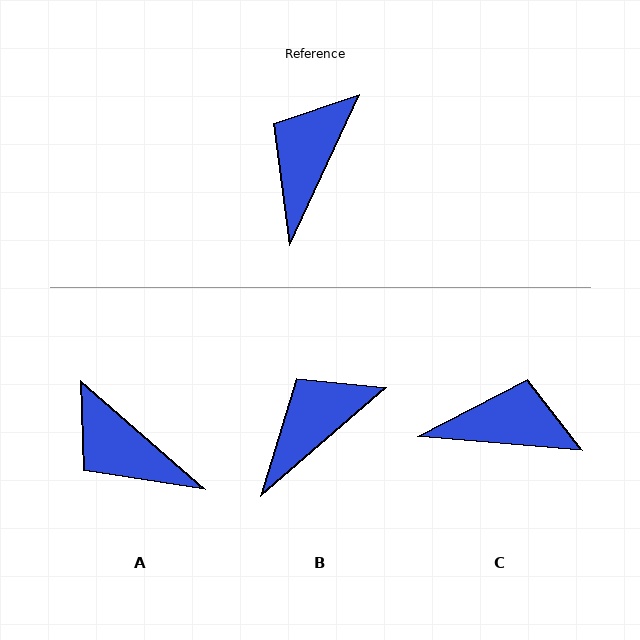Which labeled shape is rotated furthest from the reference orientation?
A, about 74 degrees away.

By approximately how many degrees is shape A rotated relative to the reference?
Approximately 74 degrees counter-clockwise.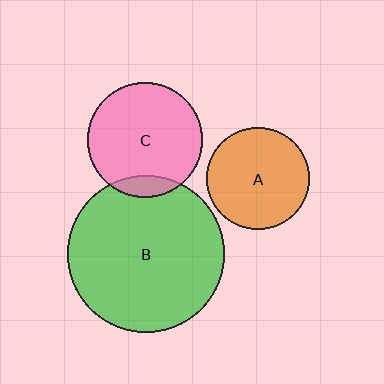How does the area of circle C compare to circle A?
Approximately 1.3 times.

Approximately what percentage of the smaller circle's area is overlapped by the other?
Approximately 10%.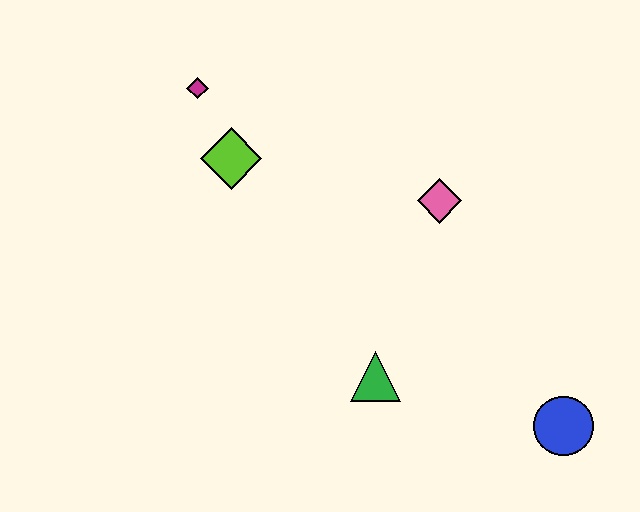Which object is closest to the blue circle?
The green triangle is closest to the blue circle.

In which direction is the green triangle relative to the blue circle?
The green triangle is to the left of the blue circle.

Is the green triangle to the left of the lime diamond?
No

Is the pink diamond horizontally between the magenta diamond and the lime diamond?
No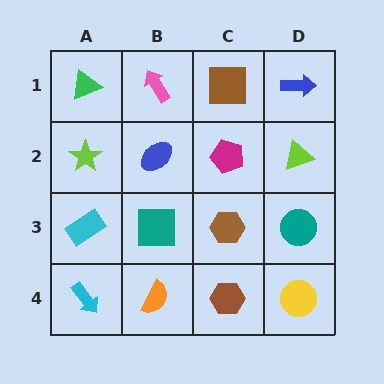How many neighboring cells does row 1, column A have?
2.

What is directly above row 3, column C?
A magenta pentagon.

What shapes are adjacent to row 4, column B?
A teal square (row 3, column B), a cyan arrow (row 4, column A), a brown hexagon (row 4, column C).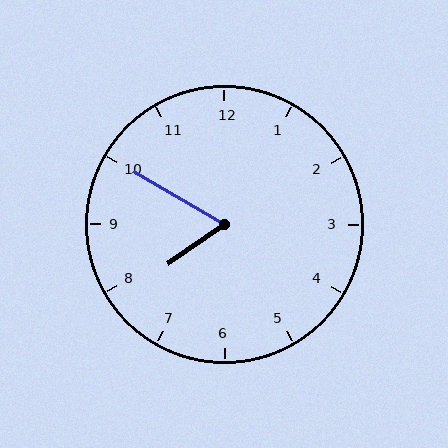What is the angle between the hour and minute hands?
Approximately 65 degrees.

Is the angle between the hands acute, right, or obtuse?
It is acute.